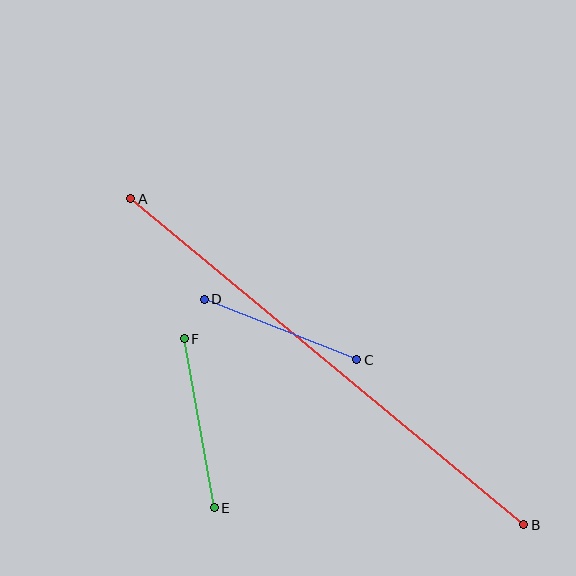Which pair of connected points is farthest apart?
Points A and B are farthest apart.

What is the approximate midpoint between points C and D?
The midpoint is at approximately (280, 330) pixels.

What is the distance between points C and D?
The distance is approximately 164 pixels.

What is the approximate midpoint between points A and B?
The midpoint is at approximately (327, 362) pixels.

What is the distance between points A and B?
The distance is approximately 510 pixels.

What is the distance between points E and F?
The distance is approximately 171 pixels.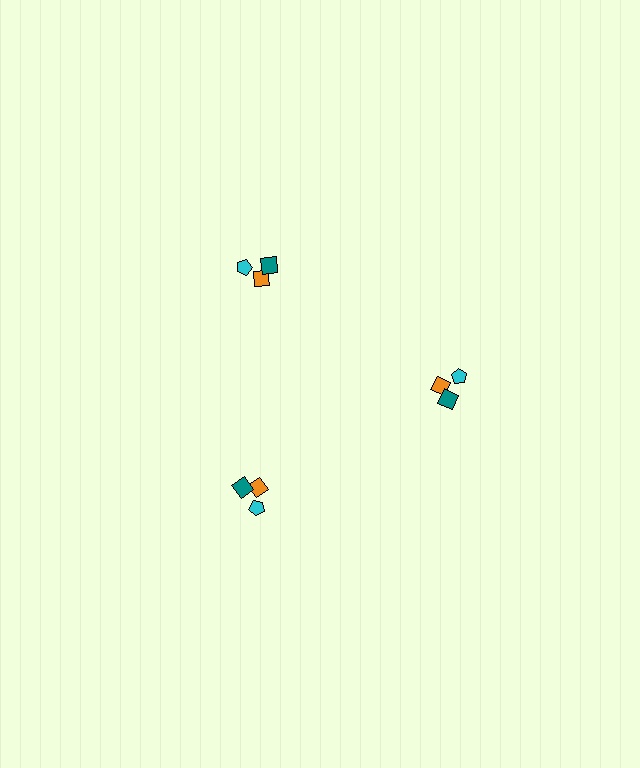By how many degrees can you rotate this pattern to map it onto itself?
The pattern maps onto itself every 120 degrees of rotation.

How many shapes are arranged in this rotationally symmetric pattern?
There are 9 shapes, arranged in 3 groups of 3.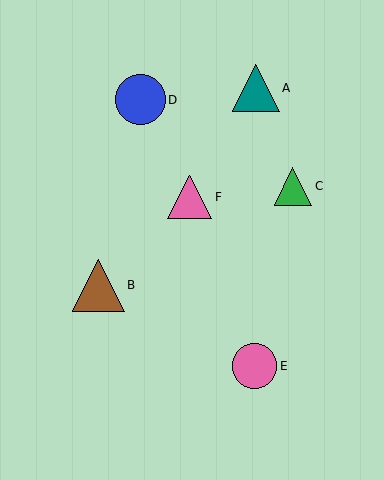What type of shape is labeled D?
Shape D is a blue circle.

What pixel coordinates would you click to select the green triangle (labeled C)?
Click at (293, 186) to select the green triangle C.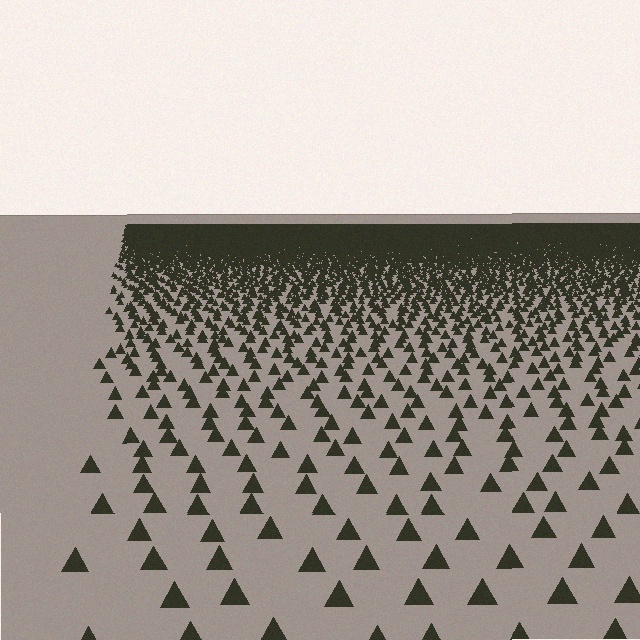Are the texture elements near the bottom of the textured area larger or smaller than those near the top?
Larger. Near the bottom, elements are closer to the viewer and appear at a bigger on-screen size.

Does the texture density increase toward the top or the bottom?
Density increases toward the top.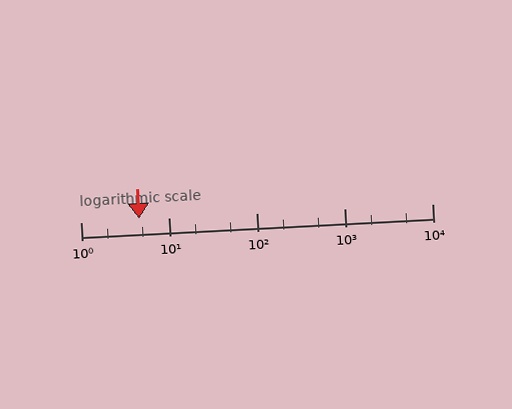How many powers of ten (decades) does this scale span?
The scale spans 4 decades, from 1 to 10000.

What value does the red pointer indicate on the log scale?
The pointer indicates approximately 4.6.